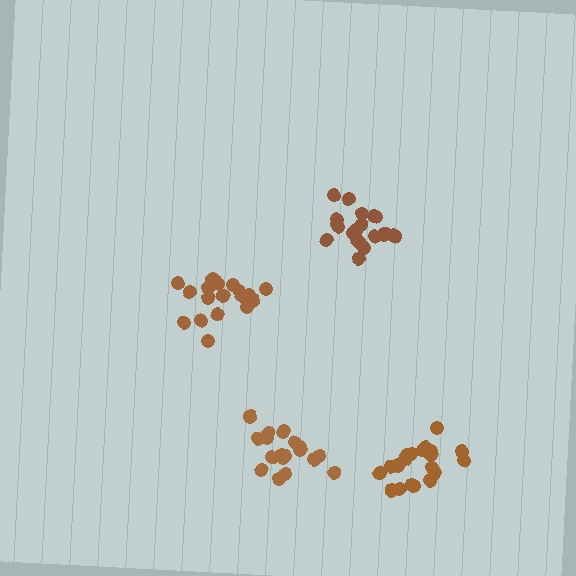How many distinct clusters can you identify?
There are 4 distinct clusters.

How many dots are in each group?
Group 1: 21 dots, Group 2: 20 dots, Group 3: 20 dots, Group 4: 19 dots (80 total).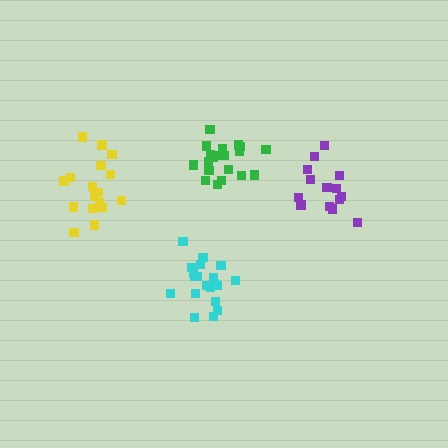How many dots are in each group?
Group 1: 20 dots, Group 2: 20 dots, Group 3: 17 dots, Group 4: 14 dots (71 total).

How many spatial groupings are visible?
There are 4 spatial groupings.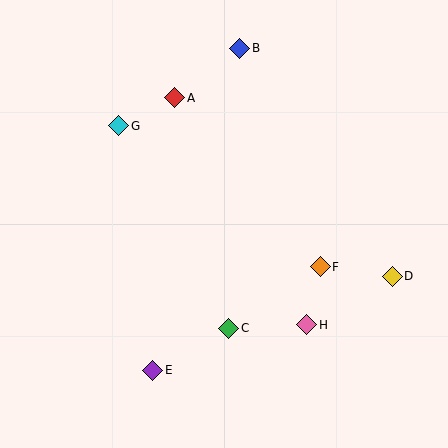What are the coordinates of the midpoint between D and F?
The midpoint between D and F is at (356, 271).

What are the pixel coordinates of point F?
Point F is at (320, 267).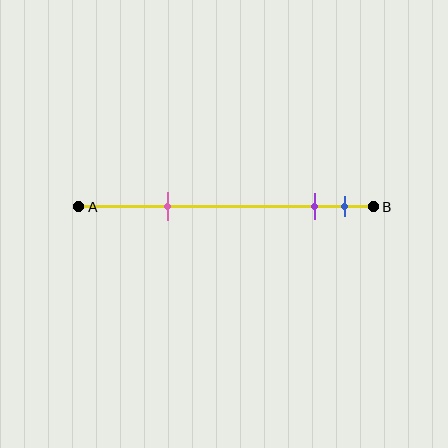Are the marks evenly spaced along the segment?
No, the marks are not evenly spaced.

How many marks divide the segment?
There are 3 marks dividing the segment.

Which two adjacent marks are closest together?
The purple and blue marks are the closest adjacent pair.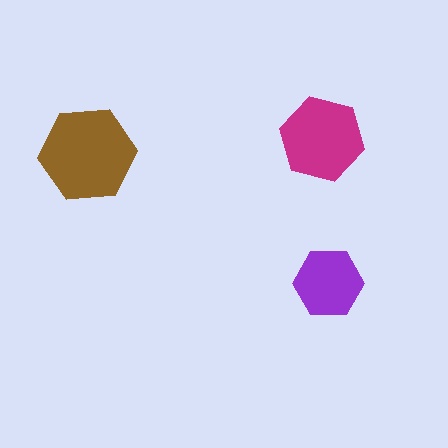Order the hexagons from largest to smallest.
the brown one, the magenta one, the purple one.